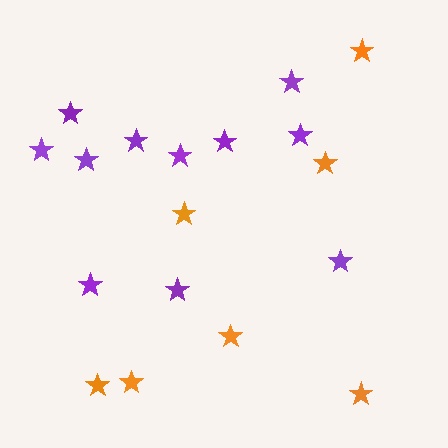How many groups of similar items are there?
There are 2 groups: one group of purple stars (11) and one group of orange stars (7).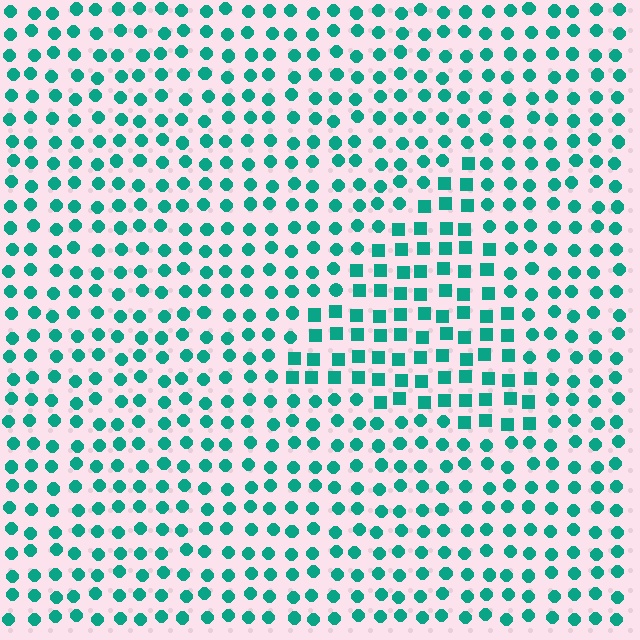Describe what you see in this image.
The image is filled with small teal elements arranged in a uniform grid. A triangle-shaped region contains squares, while the surrounding area contains circles. The boundary is defined purely by the change in element shape.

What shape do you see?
I see a triangle.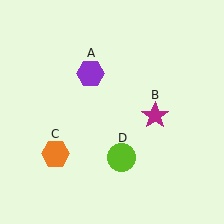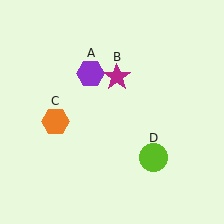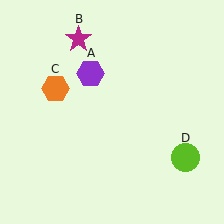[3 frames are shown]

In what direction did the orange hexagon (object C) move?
The orange hexagon (object C) moved up.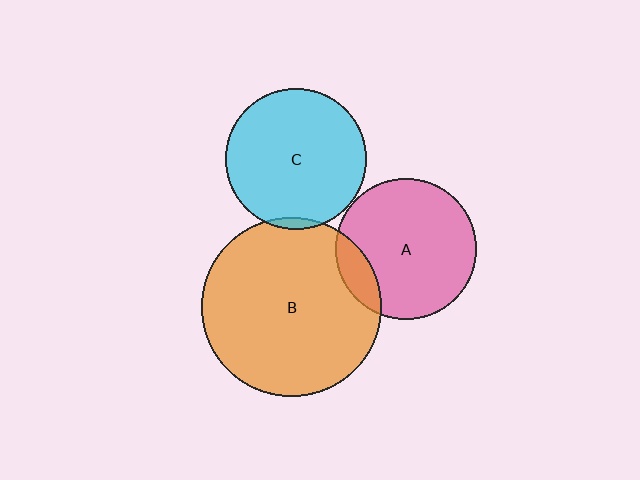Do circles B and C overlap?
Yes.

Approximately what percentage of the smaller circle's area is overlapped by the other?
Approximately 5%.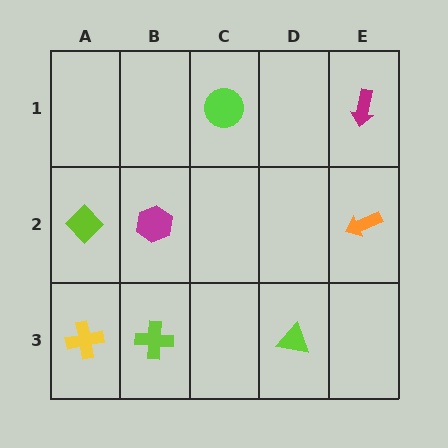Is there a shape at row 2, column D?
No, that cell is empty.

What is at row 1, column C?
A lime circle.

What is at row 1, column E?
A magenta arrow.